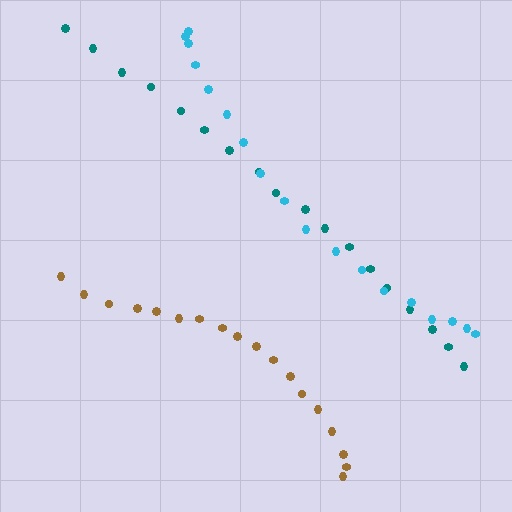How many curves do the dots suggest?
There are 3 distinct paths.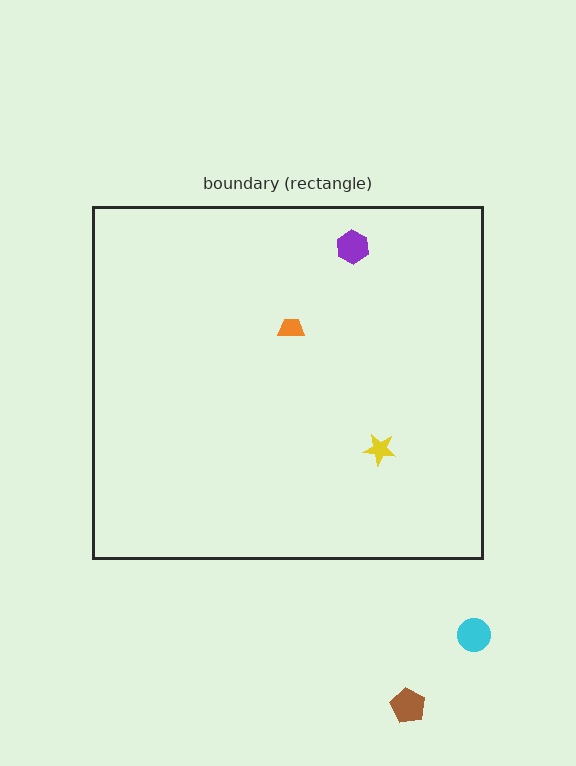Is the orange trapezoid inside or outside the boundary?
Inside.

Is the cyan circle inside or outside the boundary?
Outside.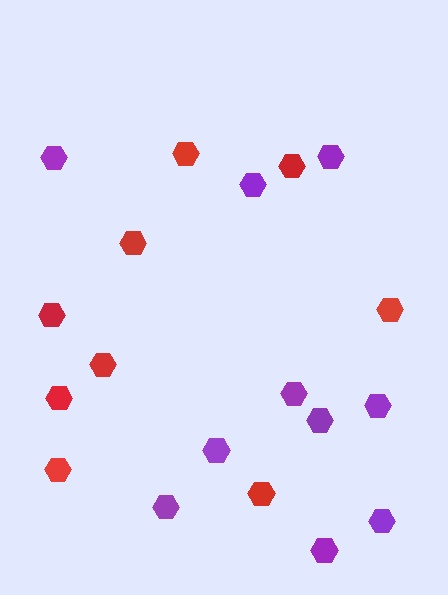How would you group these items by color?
There are 2 groups: one group of red hexagons (9) and one group of purple hexagons (10).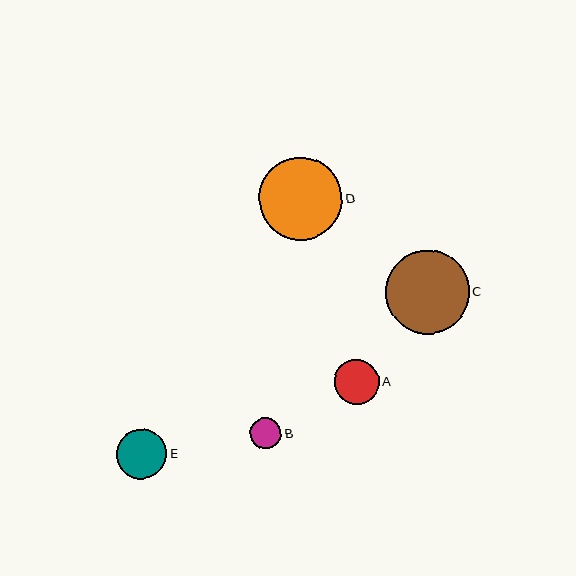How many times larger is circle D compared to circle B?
Circle D is approximately 2.7 times the size of circle B.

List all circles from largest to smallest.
From largest to smallest: C, D, E, A, B.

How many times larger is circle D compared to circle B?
Circle D is approximately 2.7 times the size of circle B.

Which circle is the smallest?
Circle B is the smallest with a size of approximately 31 pixels.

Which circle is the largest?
Circle C is the largest with a size of approximately 84 pixels.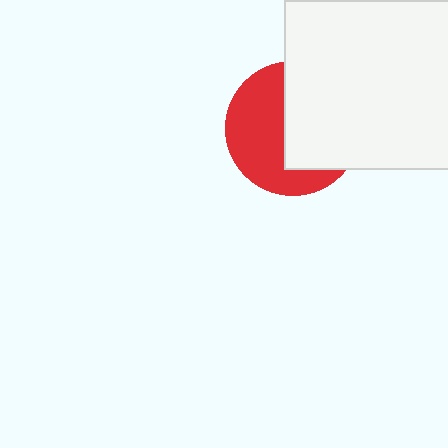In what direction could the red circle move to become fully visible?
The red circle could move left. That would shift it out from behind the white rectangle entirely.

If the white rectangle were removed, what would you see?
You would see the complete red circle.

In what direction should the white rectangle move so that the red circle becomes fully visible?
The white rectangle should move right. That is the shortest direction to clear the overlap and leave the red circle fully visible.